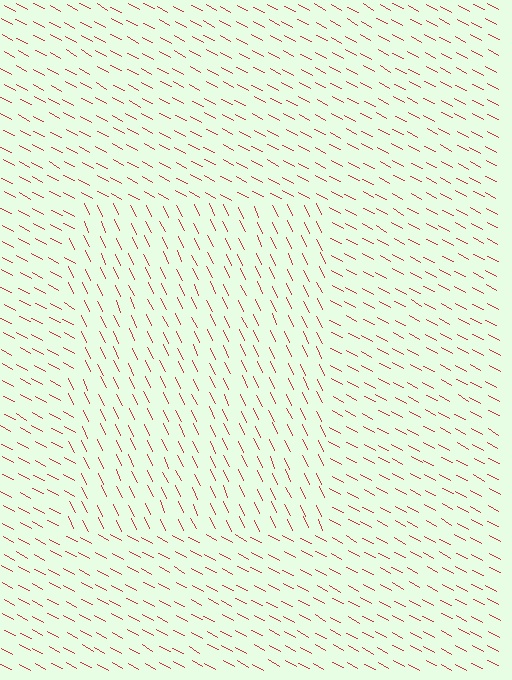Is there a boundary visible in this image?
Yes, there is a texture boundary formed by a change in line orientation.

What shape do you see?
I see a rectangle.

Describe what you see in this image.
The image is filled with small red line segments. A rectangle region in the image has lines oriented differently from the surrounding lines, creating a visible texture boundary.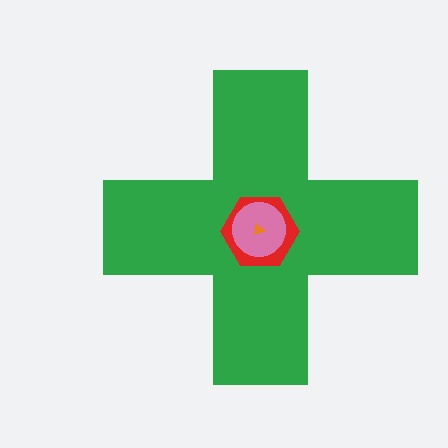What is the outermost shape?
The green cross.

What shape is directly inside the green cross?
The red hexagon.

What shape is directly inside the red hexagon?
The pink circle.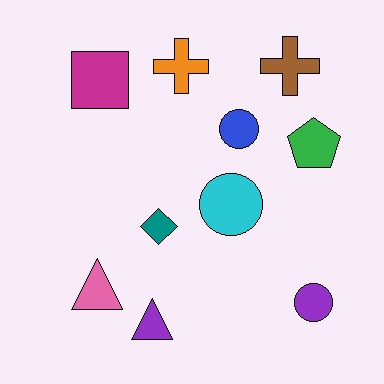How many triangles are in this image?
There are 2 triangles.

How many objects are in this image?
There are 10 objects.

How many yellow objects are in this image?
There are no yellow objects.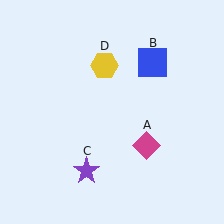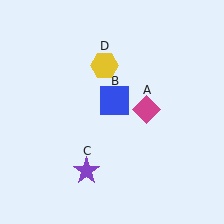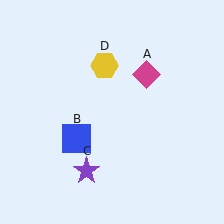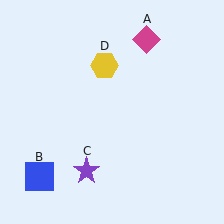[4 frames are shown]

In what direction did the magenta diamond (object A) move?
The magenta diamond (object A) moved up.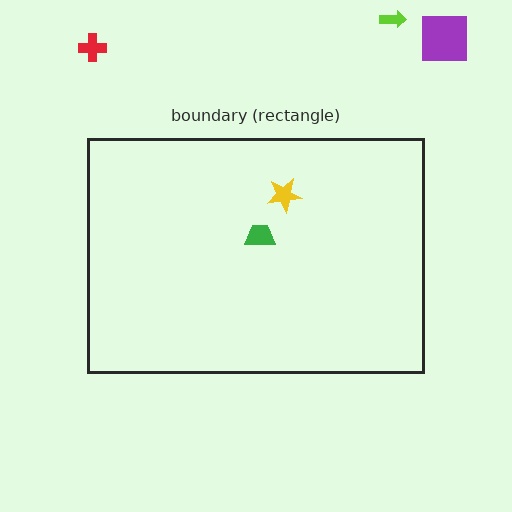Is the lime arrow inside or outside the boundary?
Outside.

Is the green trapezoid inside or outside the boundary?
Inside.